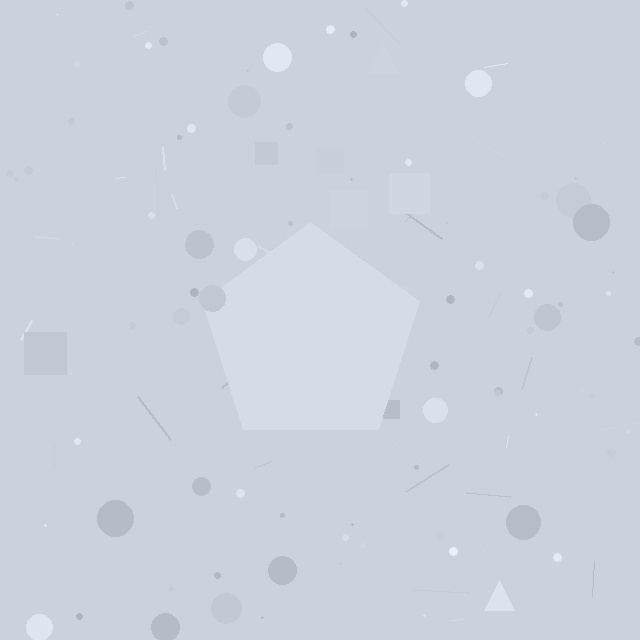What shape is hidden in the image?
A pentagon is hidden in the image.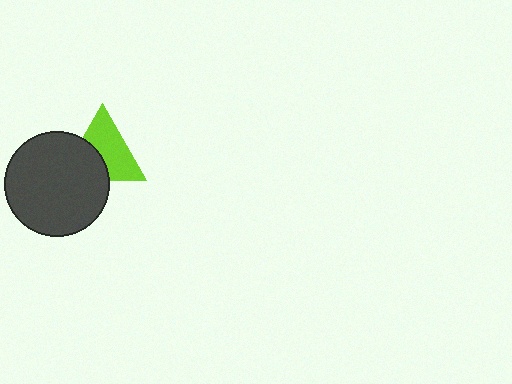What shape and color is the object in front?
The object in front is a dark gray circle.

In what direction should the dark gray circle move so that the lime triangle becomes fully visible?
The dark gray circle should move toward the lower-left. That is the shortest direction to clear the overlap and leave the lime triangle fully visible.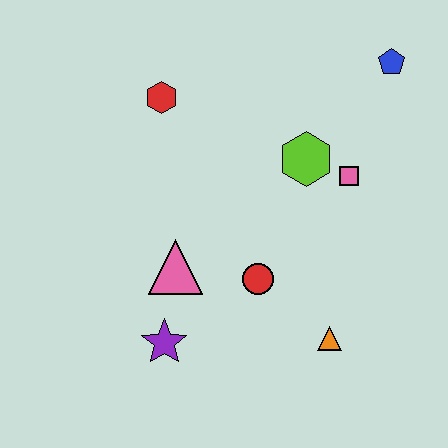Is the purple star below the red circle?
Yes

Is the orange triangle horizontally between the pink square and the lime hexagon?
Yes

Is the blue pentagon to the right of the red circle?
Yes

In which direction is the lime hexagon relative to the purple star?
The lime hexagon is above the purple star.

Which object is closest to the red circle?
The pink triangle is closest to the red circle.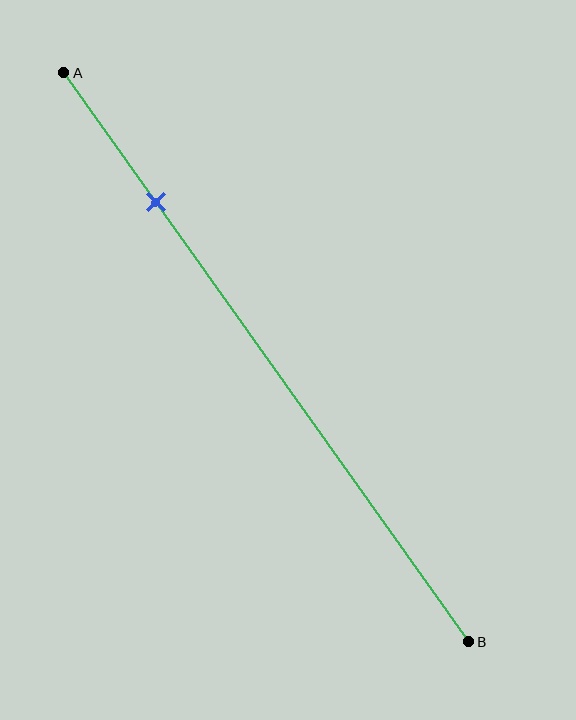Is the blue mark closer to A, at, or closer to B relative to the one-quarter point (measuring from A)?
The blue mark is approximately at the one-quarter point of segment AB.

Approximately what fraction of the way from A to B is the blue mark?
The blue mark is approximately 25% of the way from A to B.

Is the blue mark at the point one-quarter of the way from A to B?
Yes, the mark is approximately at the one-quarter point.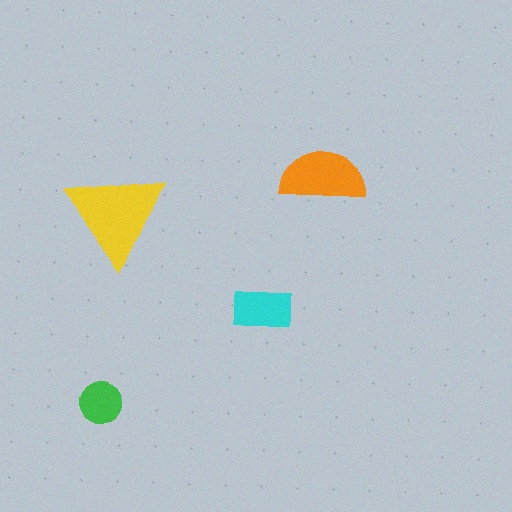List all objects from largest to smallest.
The yellow triangle, the orange semicircle, the cyan rectangle, the green circle.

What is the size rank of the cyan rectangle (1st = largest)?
3rd.